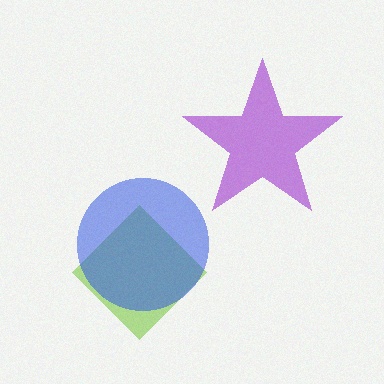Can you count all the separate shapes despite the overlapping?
Yes, there are 3 separate shapes.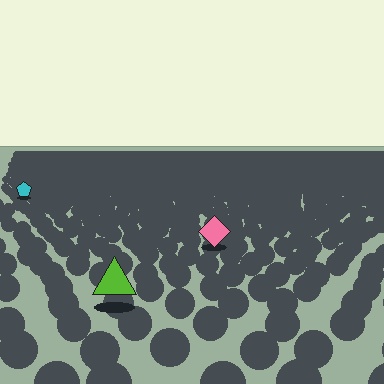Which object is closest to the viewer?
The lime triangle is closest. The texture marks near it are larger and more spread out.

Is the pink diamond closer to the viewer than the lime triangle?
No. The lime triangle is closer — you can tell from the texture gradient: the ground texture is coarser near it.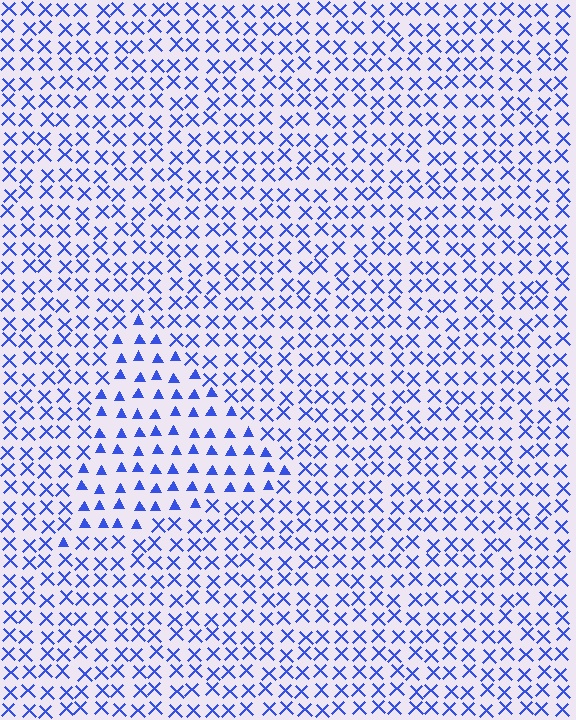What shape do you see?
I see a triangle.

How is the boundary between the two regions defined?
The boundary is defined by a change in element shape: triangles inside vs. X marks outside. All elements share the same color and spacing.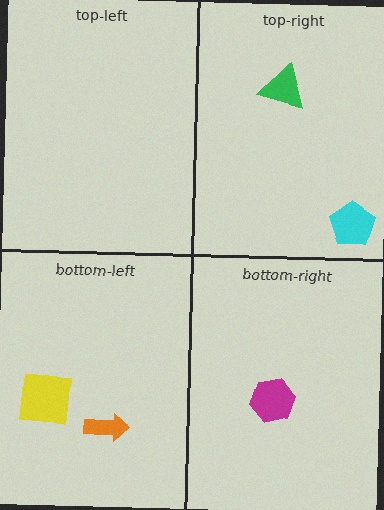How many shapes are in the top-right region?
2.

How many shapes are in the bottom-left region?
2.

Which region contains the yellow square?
The bottom-left region.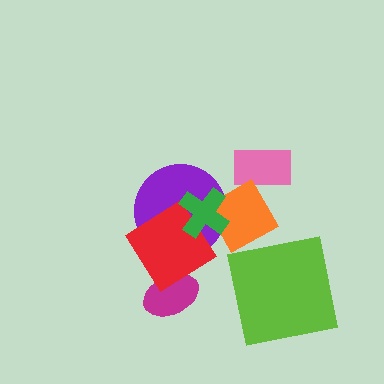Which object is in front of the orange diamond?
The green cross is in front of the orange diamond.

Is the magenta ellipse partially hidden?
Yes, it is partially covered by another shape.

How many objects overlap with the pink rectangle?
1 object overlaps with the pink rectangle.